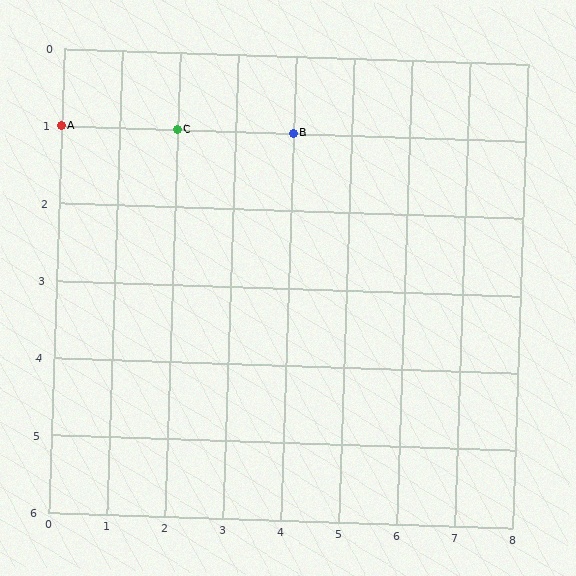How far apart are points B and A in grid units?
Points B and A are 4 columns apart.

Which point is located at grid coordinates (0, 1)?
Point A is at (0, 1).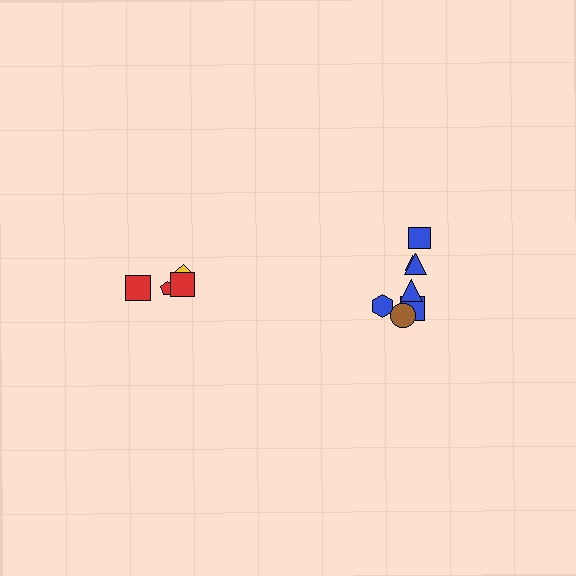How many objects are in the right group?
There are 7 objects.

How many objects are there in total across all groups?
There are 11 objects.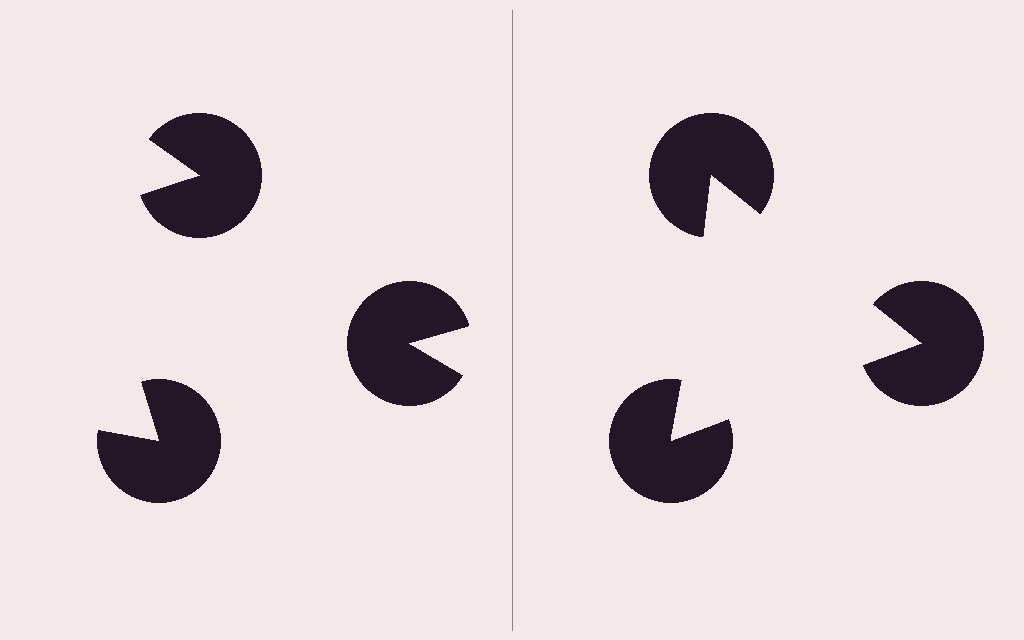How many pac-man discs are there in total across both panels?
6 — 3 on each side.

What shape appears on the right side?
An illusory triangle.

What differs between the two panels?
The pac-man discs are positioned identically on both sides; only the wedge orientations differ. On the right they align to a triangle; on the left they are misaligned.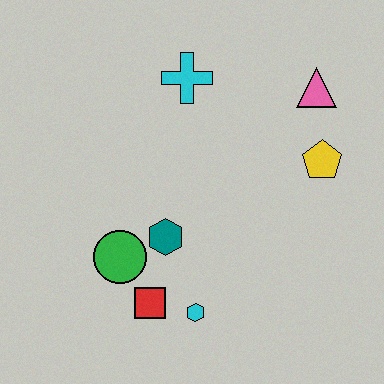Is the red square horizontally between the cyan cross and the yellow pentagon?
No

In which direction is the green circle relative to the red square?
The green circle is above the red square.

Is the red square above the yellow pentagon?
No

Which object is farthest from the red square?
The pink triangle is farthest from the red square.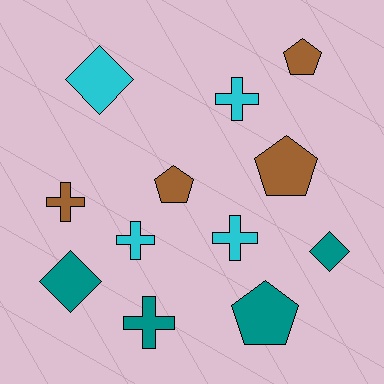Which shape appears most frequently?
Cross, with 5 objects.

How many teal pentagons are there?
There is 1 teal pentagon.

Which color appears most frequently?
Brown, with 4 objects.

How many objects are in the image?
There are 12 objects.